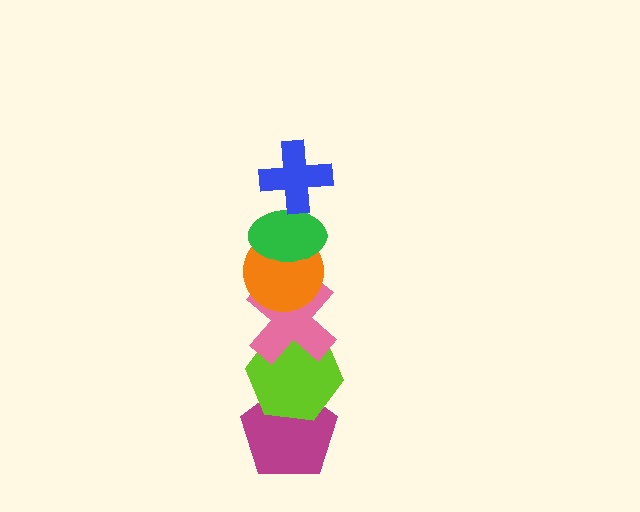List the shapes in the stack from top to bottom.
From top to bottom: the blue cross, the green ellipse, the orange circle, the pink cross, the lime hexagon, the magenta pentagon.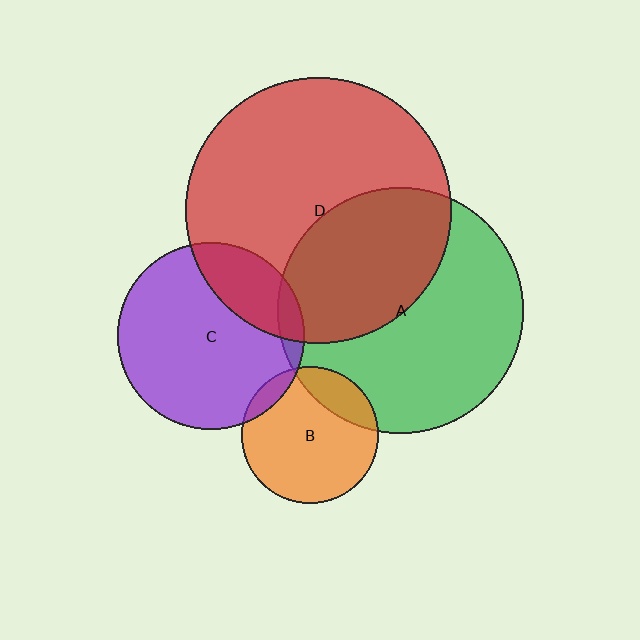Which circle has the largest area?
Circle D (red).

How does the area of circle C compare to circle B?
Approximately 1.9 times.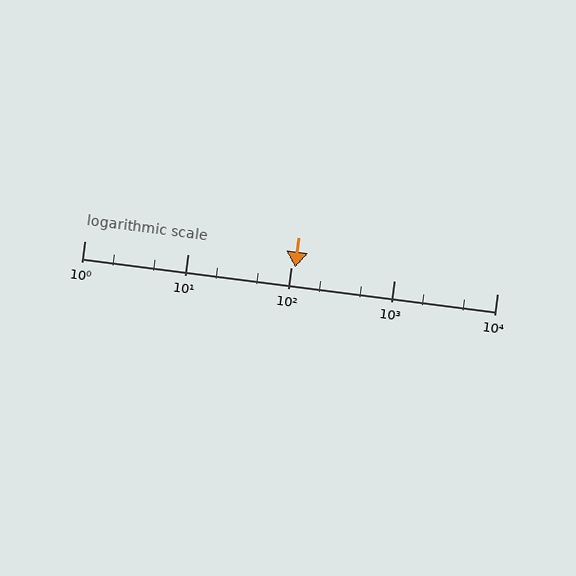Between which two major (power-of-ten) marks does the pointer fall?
The pointer is between 100 and 1000.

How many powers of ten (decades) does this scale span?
The scale spans 4 decades, from 1 to 10000.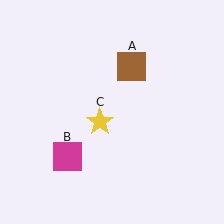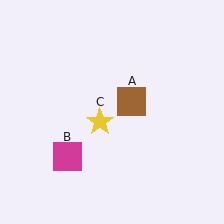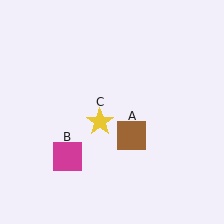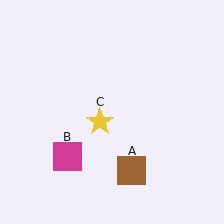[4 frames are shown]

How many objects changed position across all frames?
1 object changed position: brown square (object A).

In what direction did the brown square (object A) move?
The brown square (object A) moved down.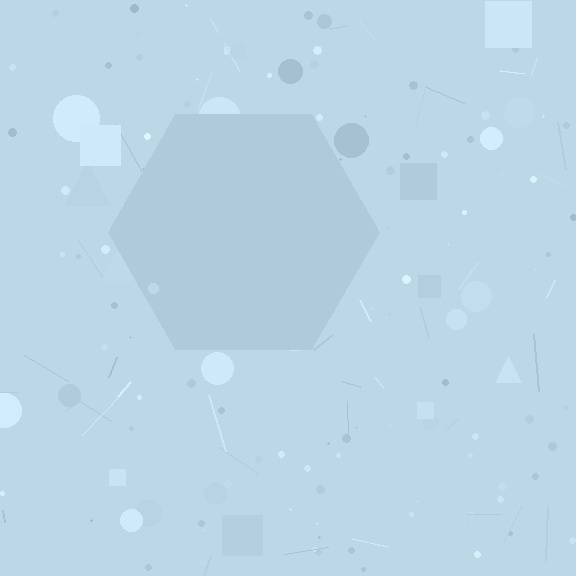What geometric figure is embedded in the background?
A hexagon is embedded in the background.